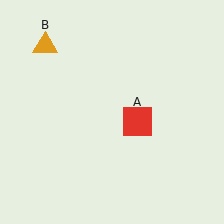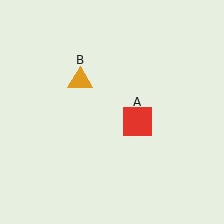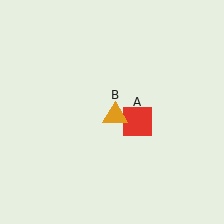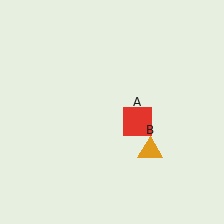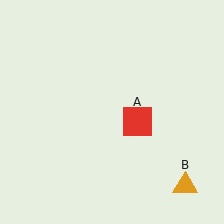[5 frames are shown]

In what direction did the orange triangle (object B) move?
The orange triangle (object B) moved down and to the right.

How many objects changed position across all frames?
1 object changed position: orange triangle (object B).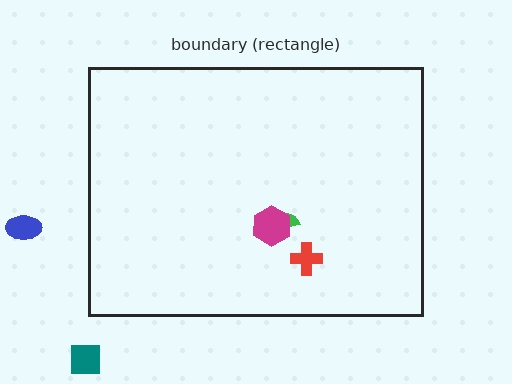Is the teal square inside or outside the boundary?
Outside.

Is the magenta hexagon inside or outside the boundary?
Inside.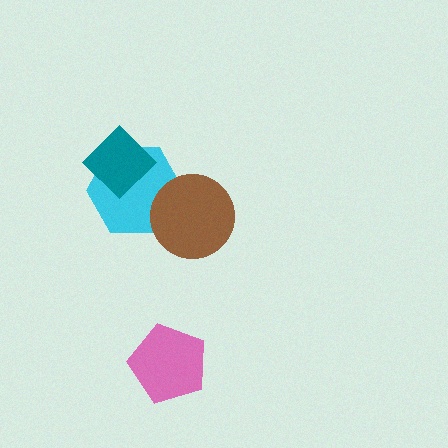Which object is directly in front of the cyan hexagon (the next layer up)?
The brown circle is directly in front of the cyan hexagon.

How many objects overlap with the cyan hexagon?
2 objects overlap with the cyan hexagon.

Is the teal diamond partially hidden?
No, no other shape covers it.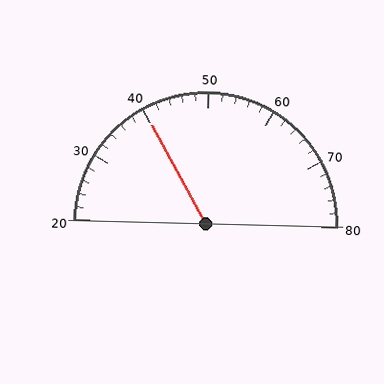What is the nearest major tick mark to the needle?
The nearest major tick mark is 40.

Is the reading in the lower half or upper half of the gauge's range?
The reading is in the lower half of the range (20 to 80).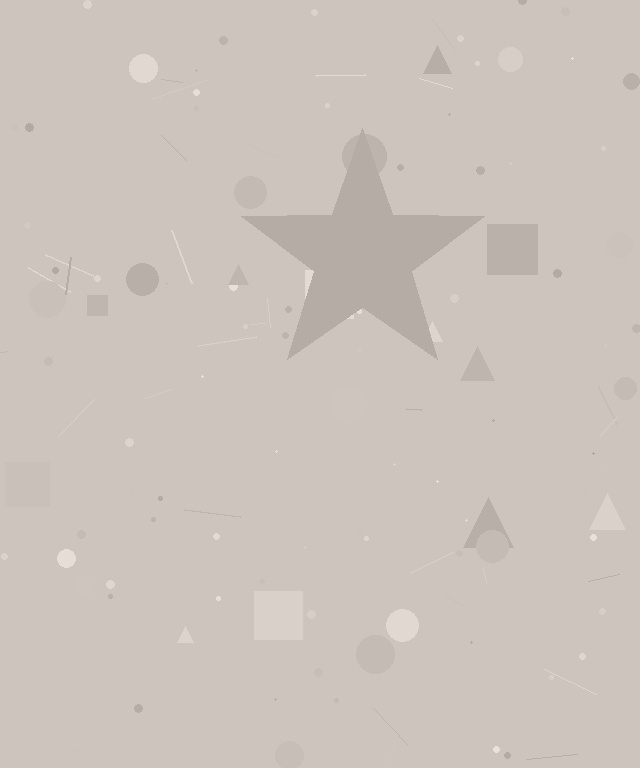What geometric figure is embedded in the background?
A star is embedded in the background.